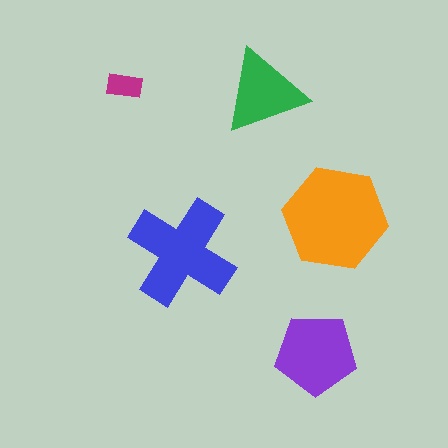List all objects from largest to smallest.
The orange hexagon, the blue cross, the purple pentagon, the green triangle, the magenta rectangle.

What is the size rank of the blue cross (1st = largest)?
2nd.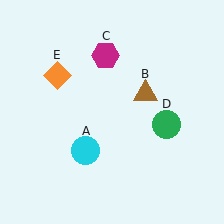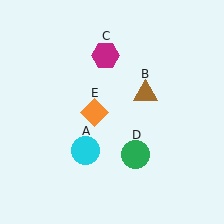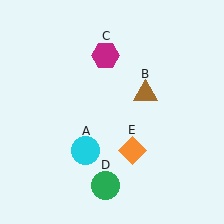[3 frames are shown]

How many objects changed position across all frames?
2 objects changed position: green circle (object D), orange diamond (object E).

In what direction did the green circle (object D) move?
The green circle (object D) moved down and to the left.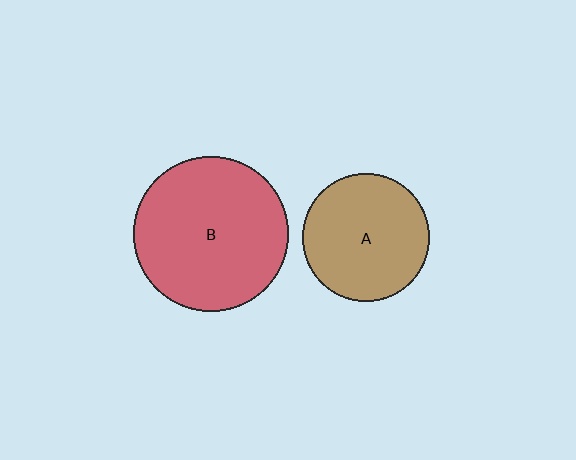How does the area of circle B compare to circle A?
Approximately 1.5 times.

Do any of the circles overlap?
No, none of the circles overlap.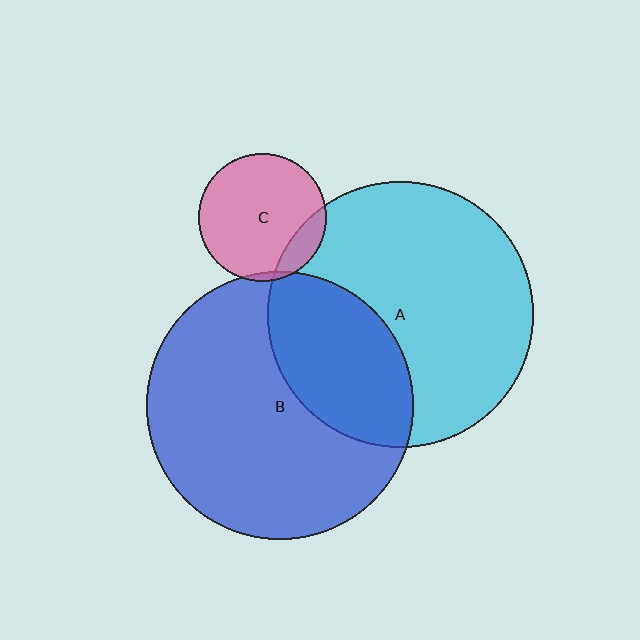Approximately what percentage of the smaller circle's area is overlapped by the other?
Approximately 15%.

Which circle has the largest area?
Circle B (blue).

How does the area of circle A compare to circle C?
Approximately 4.3 times.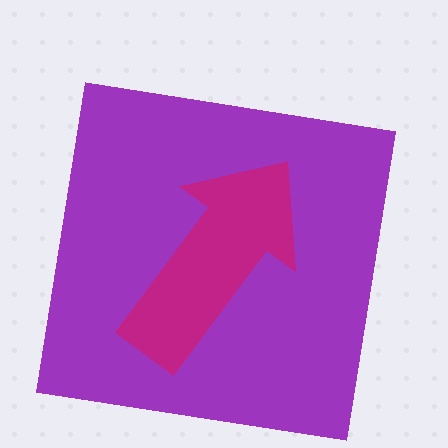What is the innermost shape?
The magenta arrow.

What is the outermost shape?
The purple square.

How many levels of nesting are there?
2.